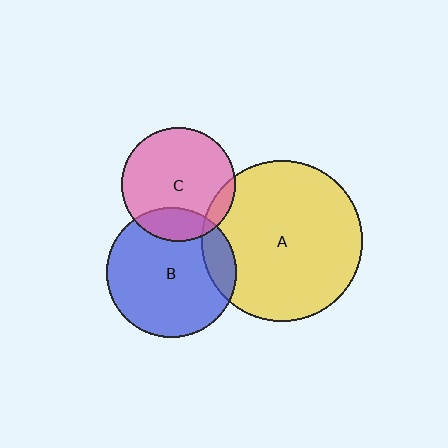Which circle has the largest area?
Circle A (yellow).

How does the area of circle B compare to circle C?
Approximately 1.3 times.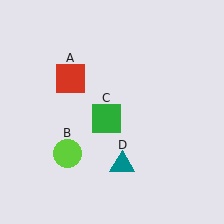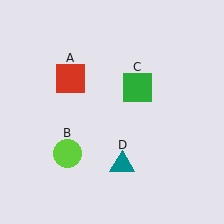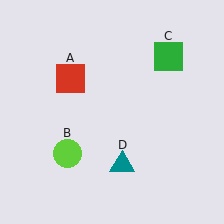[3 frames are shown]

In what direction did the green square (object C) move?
The green square (object C) moved up and to the right.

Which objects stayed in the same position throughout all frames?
Red square (object A) and lime circle (object B) and teal triangle (object D) remained stationary.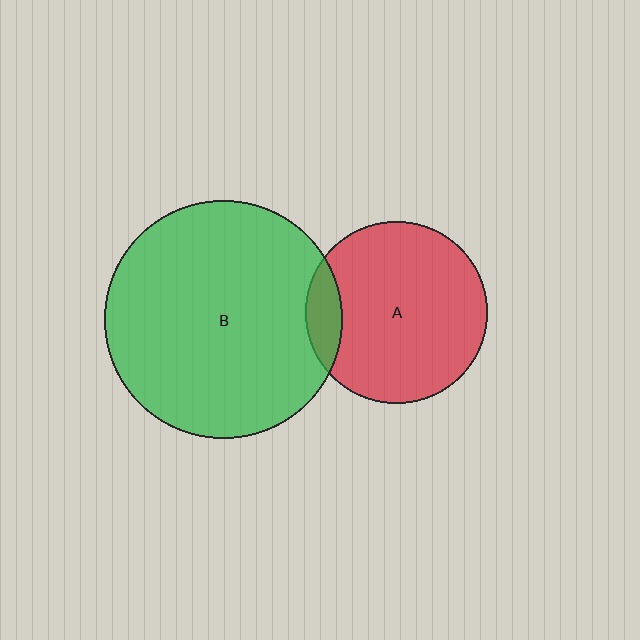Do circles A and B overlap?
Yes.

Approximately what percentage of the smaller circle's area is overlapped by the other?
Approximately 10%.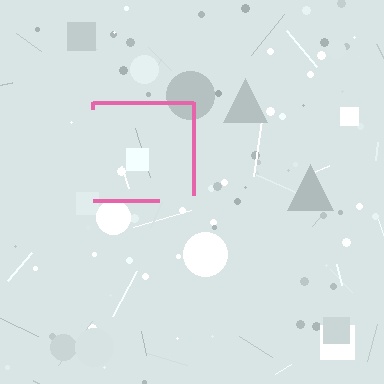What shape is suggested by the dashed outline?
The dashed outline suggests a square.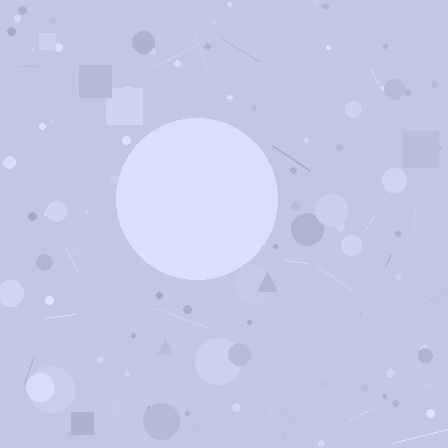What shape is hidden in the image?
A circle is hidden in the image.